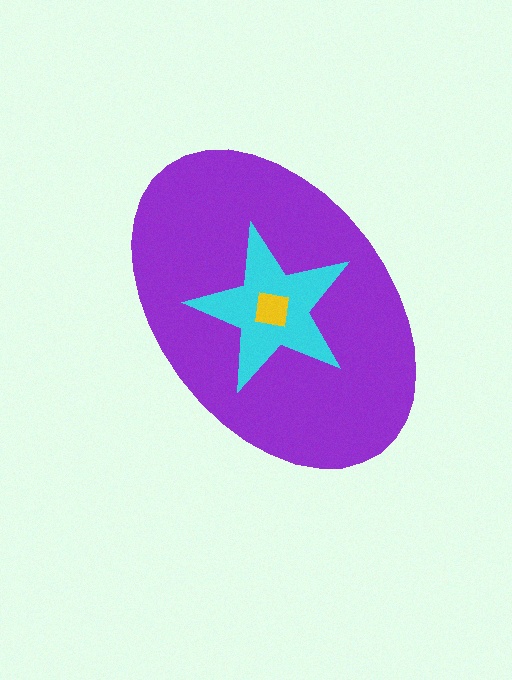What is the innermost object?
The yellow square.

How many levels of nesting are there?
3.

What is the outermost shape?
The purple ellipse.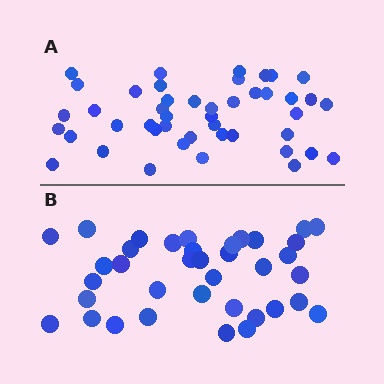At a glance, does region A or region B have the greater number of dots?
Region A (the top region) has more dots.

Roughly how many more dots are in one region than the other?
Region A has roughly 8 or so more dots than region B.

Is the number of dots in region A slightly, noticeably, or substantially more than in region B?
Region A has only slightly more — the two regions are fairly close. The ratio is roughly 1.2 to 1.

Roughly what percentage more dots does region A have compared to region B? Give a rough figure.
About 20% more.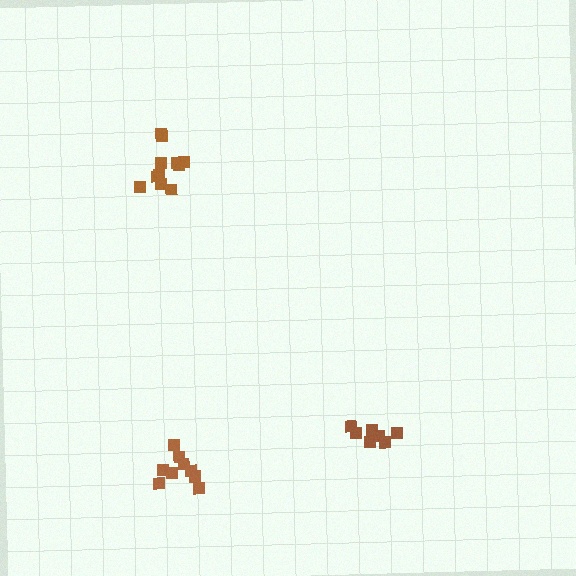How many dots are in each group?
Group 1: 7 dots, Group 2: 9 dots, Group 3: 11 dots (27 total).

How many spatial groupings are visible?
There are 3 spatial groupings.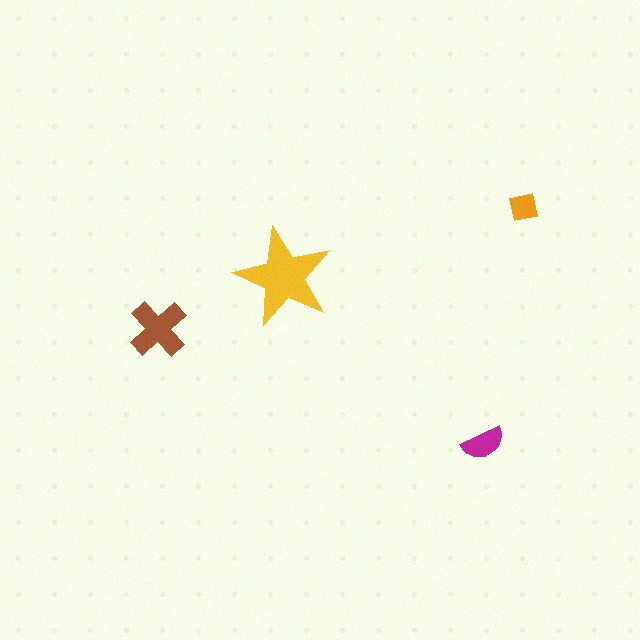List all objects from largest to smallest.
The yellow star, the brown cross, the magenta semicircle, the orange square.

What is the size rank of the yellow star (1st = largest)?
1st.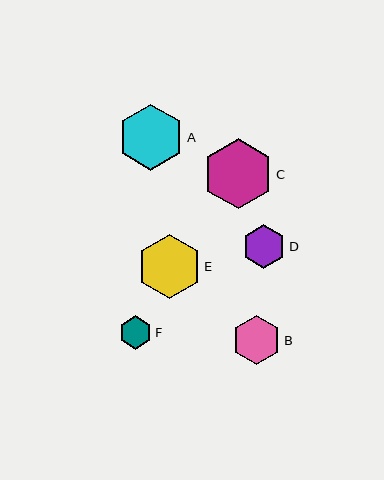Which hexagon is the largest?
Hexagon C is the largest with a size of approximately 70 pixels.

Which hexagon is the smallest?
Hexagon F is the smallest with a size of approximately 33 pixels.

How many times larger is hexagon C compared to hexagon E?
Hexagon C is approximately 1.1 times the size of hexagon E.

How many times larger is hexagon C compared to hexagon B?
Hexagon C is approximately 1.4 times the size of hexagon B.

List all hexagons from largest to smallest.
From largest to smallest: C, A, E, B, D, F.